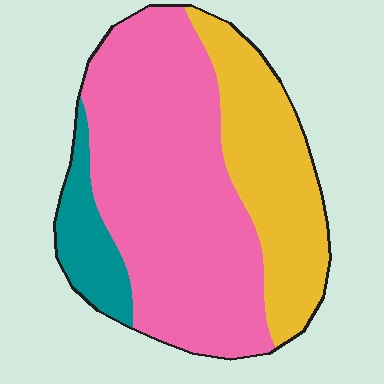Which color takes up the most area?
Pink, at roughly 60%.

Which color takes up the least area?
Teal, at roughly 10%.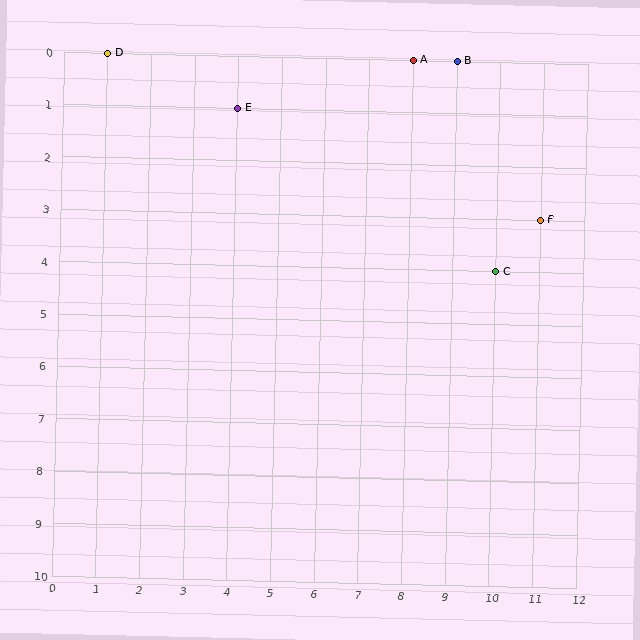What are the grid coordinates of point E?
Point E is at grid coordinates (4, 1).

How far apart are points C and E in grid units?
Points C and E are 6 columns and 3 rows apart (about 6.7 grid units diagonally).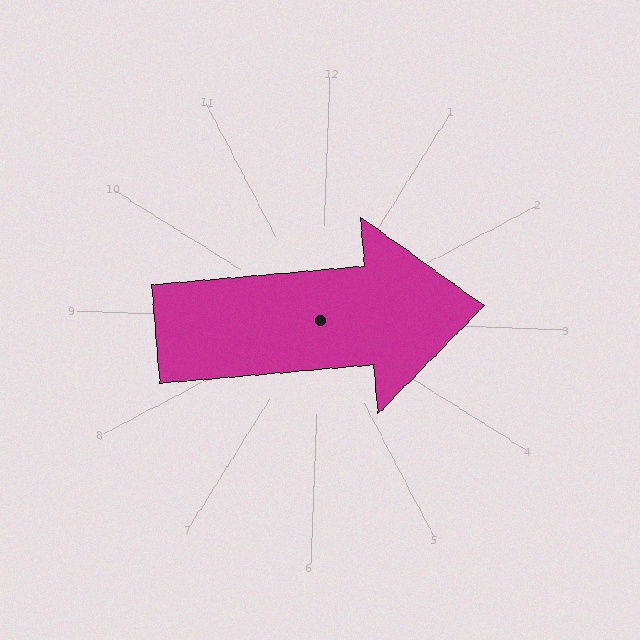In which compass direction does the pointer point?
East.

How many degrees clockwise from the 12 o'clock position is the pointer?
Approximately 83 degrees.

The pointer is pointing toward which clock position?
Roughly 3 o'clock.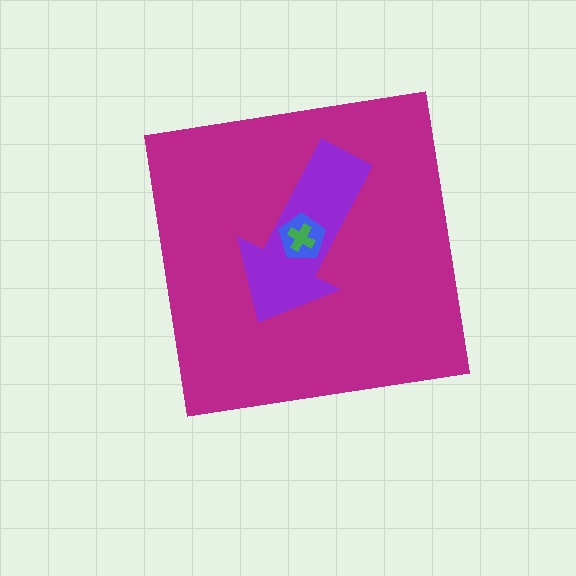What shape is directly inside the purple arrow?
The blue pentagon.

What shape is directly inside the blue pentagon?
The green cross.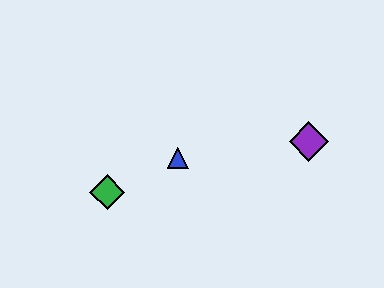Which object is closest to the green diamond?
The blue triangle is closest to the green diamond.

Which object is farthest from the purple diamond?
The green diamond is farthest from the purple diamond.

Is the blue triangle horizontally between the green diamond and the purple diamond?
Yes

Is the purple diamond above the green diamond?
Yes